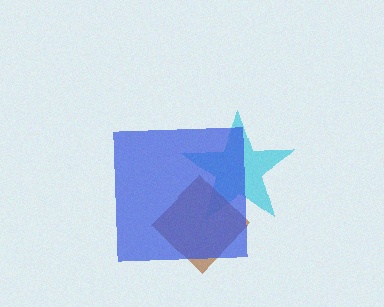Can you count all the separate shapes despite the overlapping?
Yes, there are 3 separate shapes.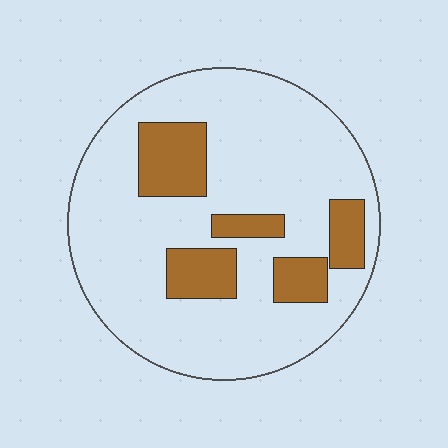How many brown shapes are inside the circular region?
5.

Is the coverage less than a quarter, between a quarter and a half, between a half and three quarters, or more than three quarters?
Less than a quarter.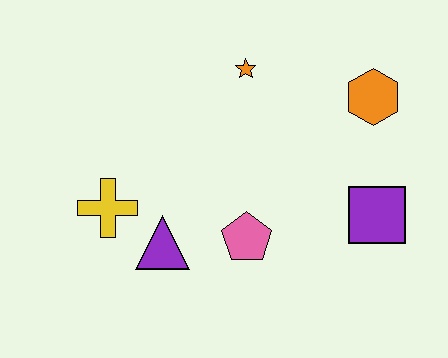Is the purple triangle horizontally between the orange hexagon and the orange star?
No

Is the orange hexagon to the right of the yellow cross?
Yes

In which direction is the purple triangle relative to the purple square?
The purple triangle is to the left of the purple square.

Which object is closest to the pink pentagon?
The purple triangle is closest to the pink pentagon.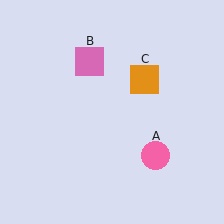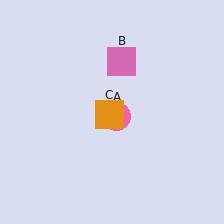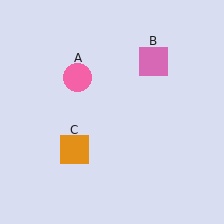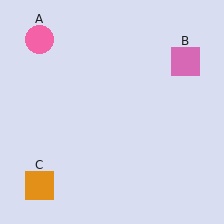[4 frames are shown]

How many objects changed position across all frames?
3 objects changed position: pink circle (object A), pink square (object B), orange square (object C).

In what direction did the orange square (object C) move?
The orange square (object C) moved down and to the left.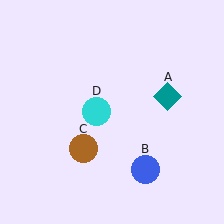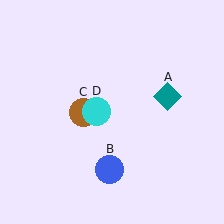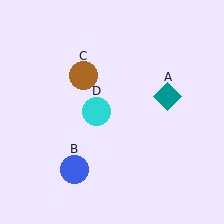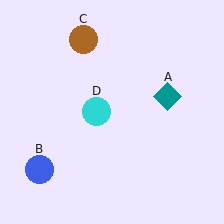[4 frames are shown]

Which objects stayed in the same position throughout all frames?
Teal diamond (object A) and cyan circle (object D) remained stationary.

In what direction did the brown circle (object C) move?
The brown circle (object C) moved up.